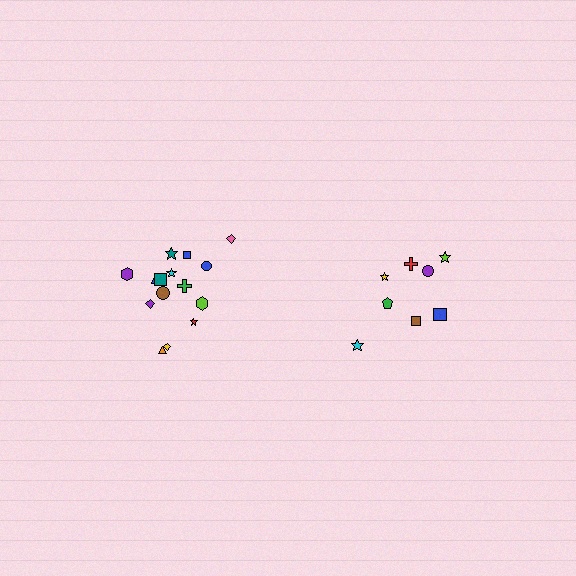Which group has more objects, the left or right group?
The left group.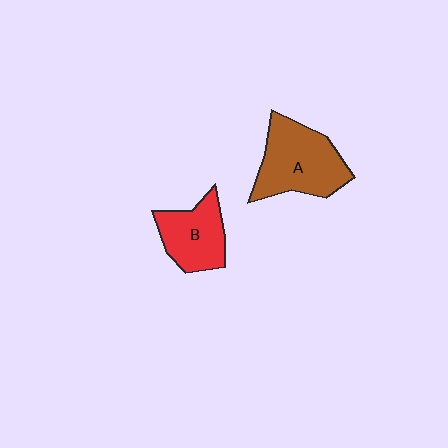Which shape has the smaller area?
Shape B (red).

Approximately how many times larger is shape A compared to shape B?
Approximately 1.4 times.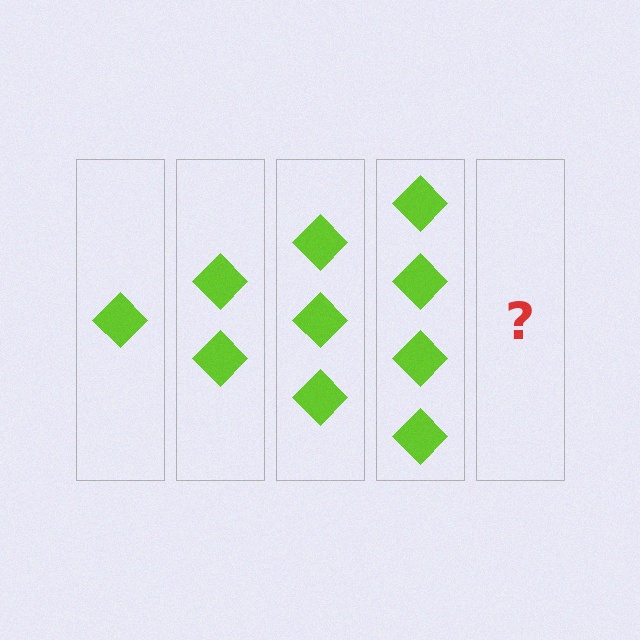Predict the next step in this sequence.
The next step is 5 diamonds.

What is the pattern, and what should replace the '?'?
The pattern is that each step adds one more diamond. The '?' should be 5 diamonds.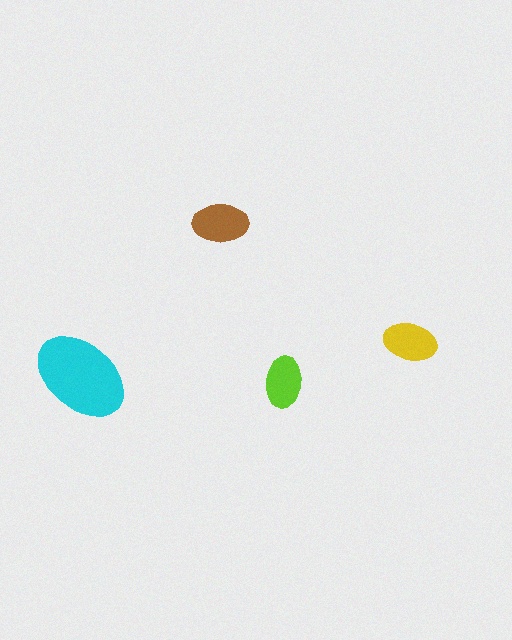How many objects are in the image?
There are 4 objects in the image.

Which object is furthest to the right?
The yellow ellipse is rightmost.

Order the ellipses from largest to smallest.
the cyan one, the brown one, the yellow one, the lime one.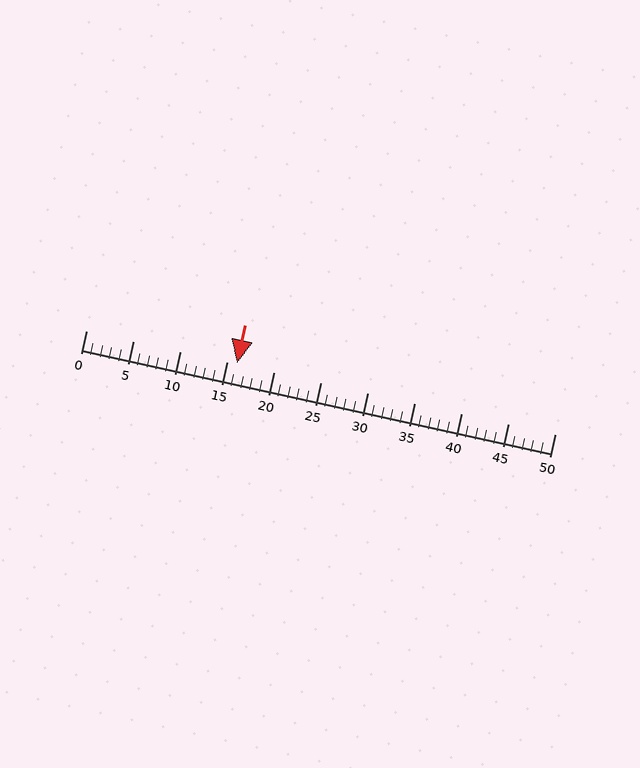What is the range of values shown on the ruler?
The ruler shows values from 0 to 50.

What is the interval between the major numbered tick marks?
The major tick marks are spaced 5 units apart.